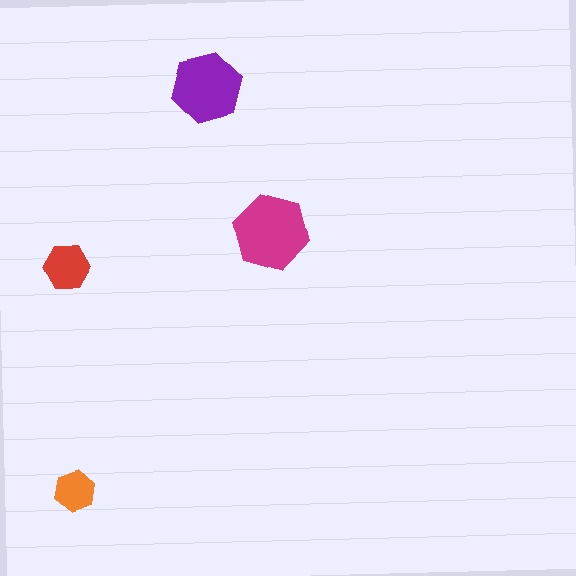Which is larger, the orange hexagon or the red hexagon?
The red one.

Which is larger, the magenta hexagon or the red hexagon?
The magenta one.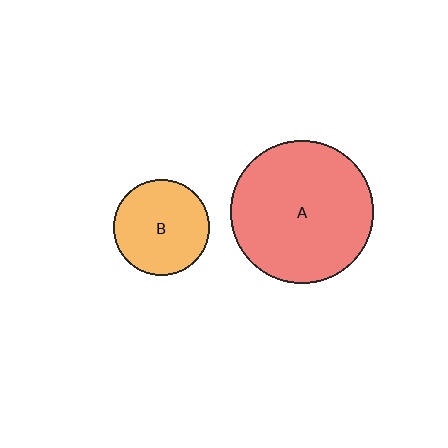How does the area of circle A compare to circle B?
Approximately 2.2 times.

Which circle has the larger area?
Circle A (red).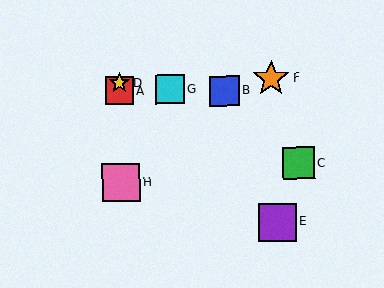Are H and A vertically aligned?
Yes, both are at x≈121.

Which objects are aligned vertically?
Objects A, D, H are aligned vertically.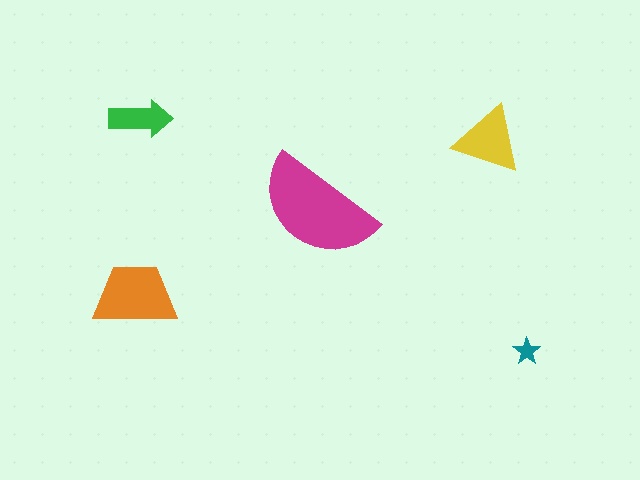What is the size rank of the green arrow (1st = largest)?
4th.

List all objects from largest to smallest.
The magenta semicircle, the orange trapezoid, the yellow triangle, the green arrow, the teal star.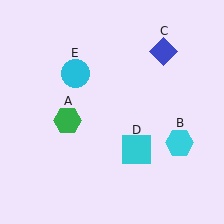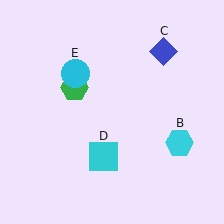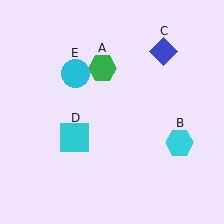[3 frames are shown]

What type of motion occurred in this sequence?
The green hexagon (object A), cyan square (object D) rotated clockwise around the center of the scene.